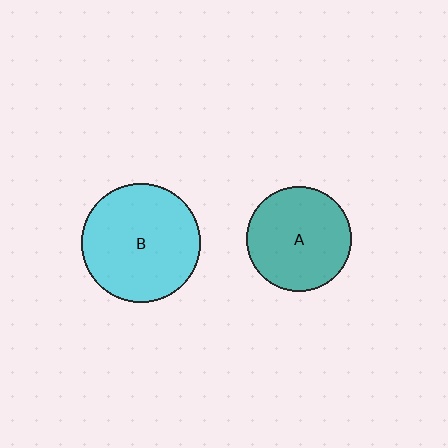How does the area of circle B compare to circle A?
Approximately 1.3 times.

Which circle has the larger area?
Circle B (cyan).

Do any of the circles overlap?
No, none of the circles overlap.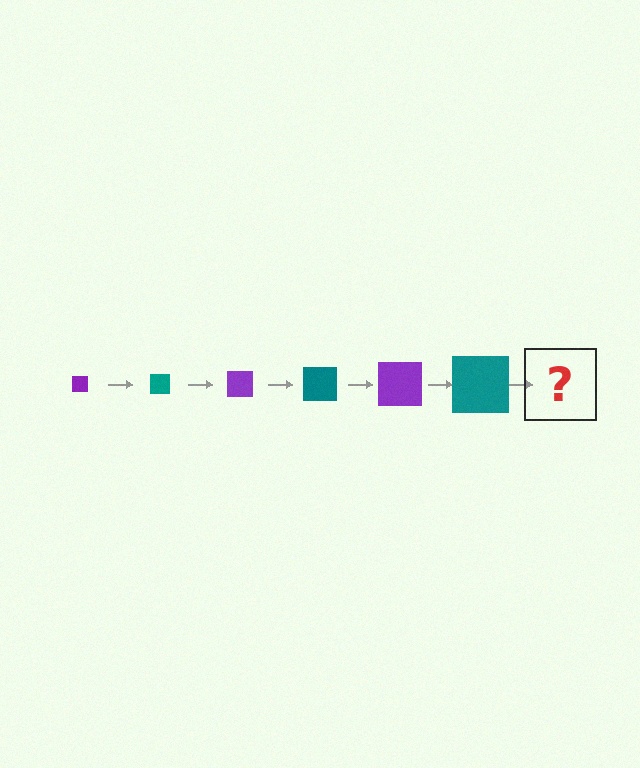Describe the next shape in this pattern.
It should be a purple square, larger than the previous one.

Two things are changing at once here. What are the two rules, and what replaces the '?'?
The two rules are that the square grows larger each step and the color cycles through purple and teal. The '?' should be a purple square, larger than the previous one.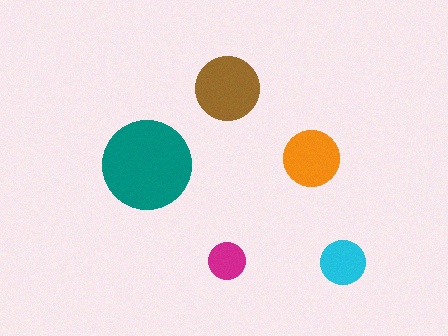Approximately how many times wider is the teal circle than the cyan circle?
About 2 times wider.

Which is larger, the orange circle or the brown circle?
The brown one.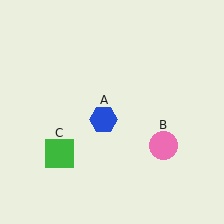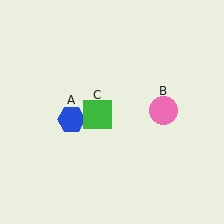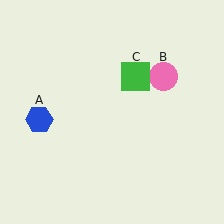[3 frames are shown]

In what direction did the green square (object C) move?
The green square (object C) moved up and to the right.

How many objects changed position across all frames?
3 objects changed position: blue hexagon (object A), pink circle (object B), green square (object C).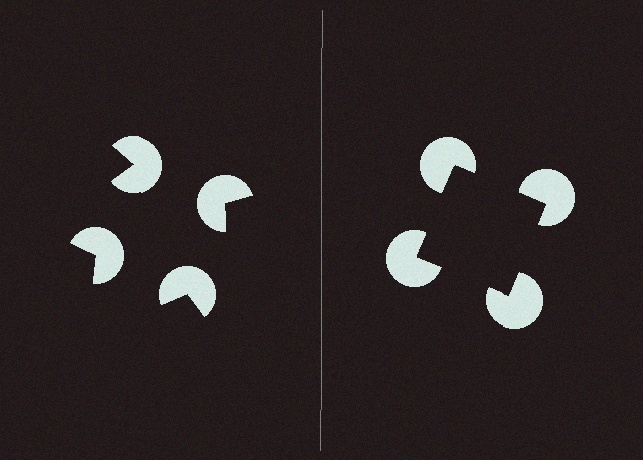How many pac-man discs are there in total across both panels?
8 — 4 on each side.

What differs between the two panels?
The pac-man discs are positioned identically on both sides; only the wedge orientations differ. On the right they align to a square; on the left they are misaligned.